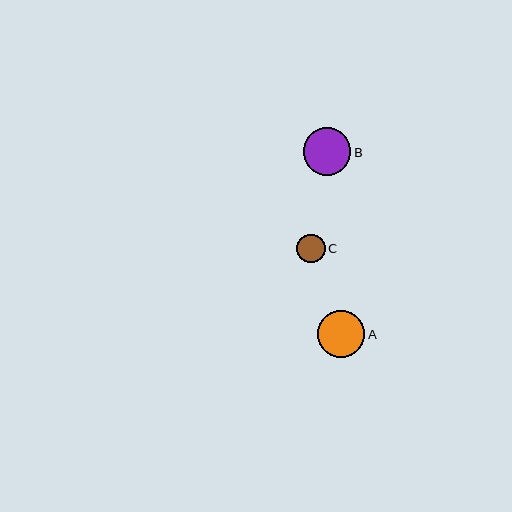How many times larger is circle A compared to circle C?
Circle A is approximately 1.7 times the size of circle C.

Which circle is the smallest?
Circle C is the smallest with a size of approximately 28 pixels.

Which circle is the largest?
Circle B is the largest with a size of approximately 48 pixels.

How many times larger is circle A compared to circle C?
Circle A is approximately 1.7 times the size of circle C.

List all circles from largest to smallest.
From largest to smallest: B, A, C.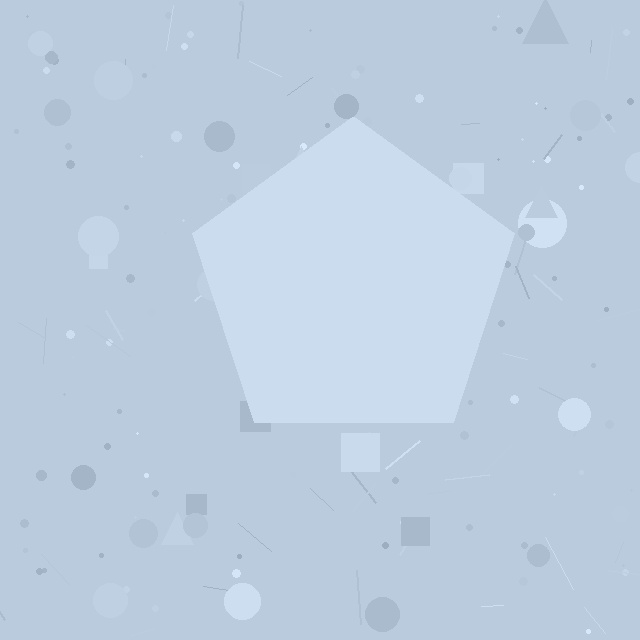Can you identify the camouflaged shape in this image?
The camouflaged shape is a pentagon.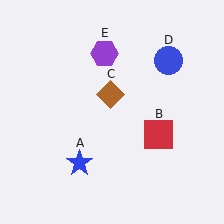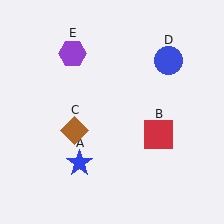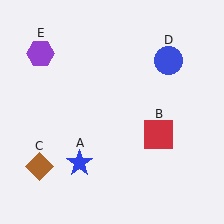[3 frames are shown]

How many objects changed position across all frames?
2 objects changed position: brown diamond (object C), purple hexagon (object E).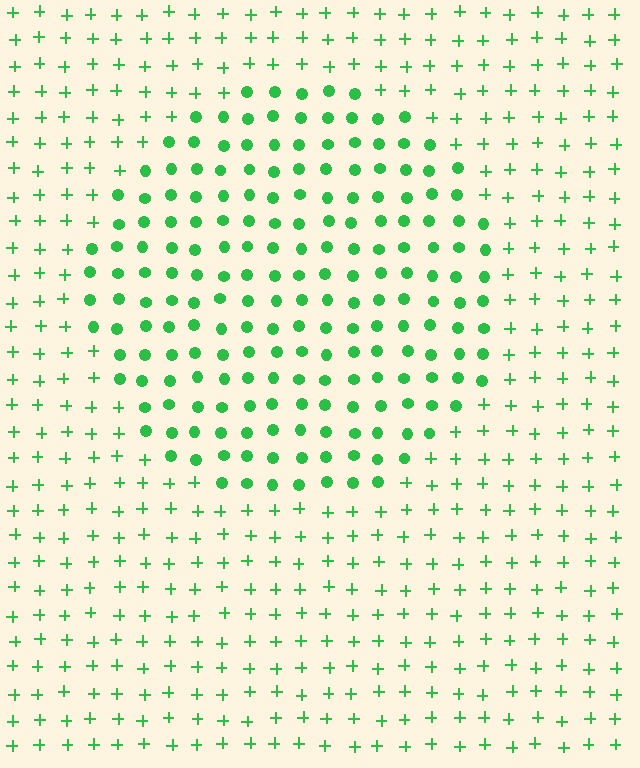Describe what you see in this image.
The image is filled with small green elements arranged in a uniform grid. A circle-shaped region contains circles, while the surrounding area contains plus signs. The boundary is defined purely by the change in element shape.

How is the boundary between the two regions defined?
The boundary is defined by a change in element shape: circles inside vs. plus signs outside. All elements share the same color and spacing.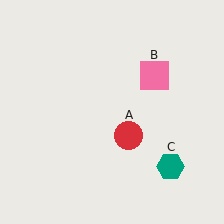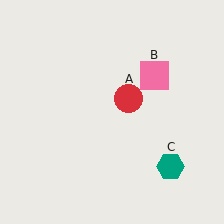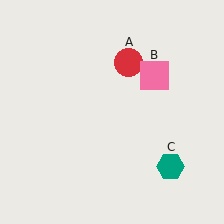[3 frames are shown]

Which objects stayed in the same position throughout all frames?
Pink square (object B) and teal hexagon (object C) remained stationary.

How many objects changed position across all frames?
1 object changed position: red circle (object A).